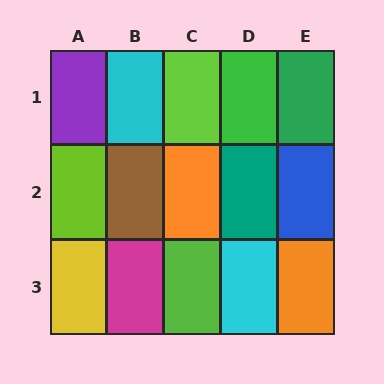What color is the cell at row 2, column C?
Orange.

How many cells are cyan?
2 cells are cyan.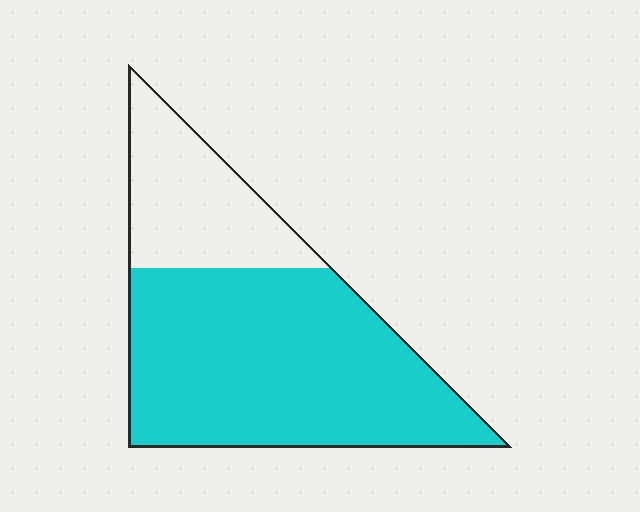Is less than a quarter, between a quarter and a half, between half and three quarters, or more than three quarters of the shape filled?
Between half and three quarters.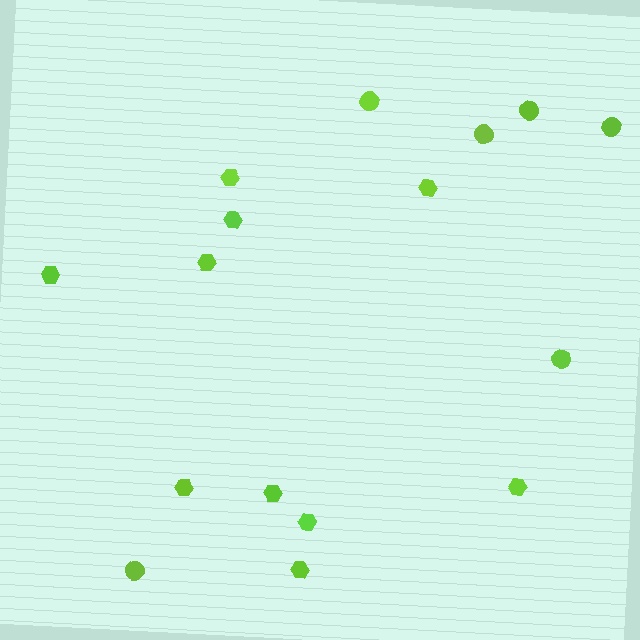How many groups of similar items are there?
There are 2 groups: one group of hexagons (10) and one group of circles (6).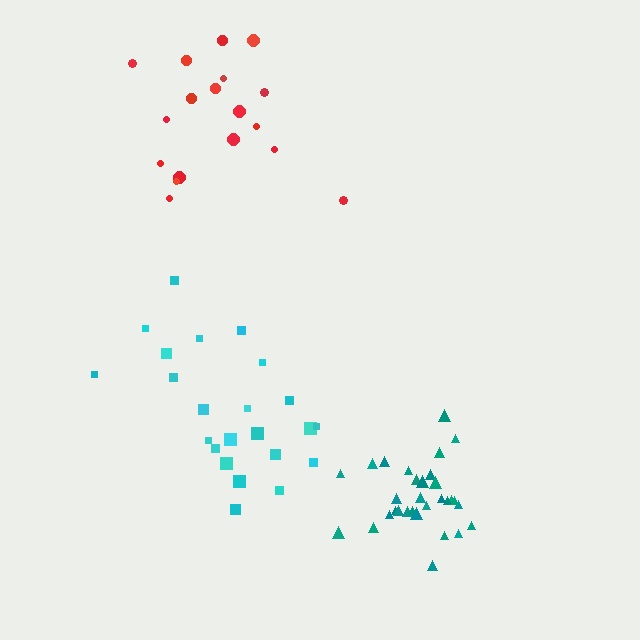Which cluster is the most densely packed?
Teal.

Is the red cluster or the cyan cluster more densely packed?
Red.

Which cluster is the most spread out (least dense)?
Cyan.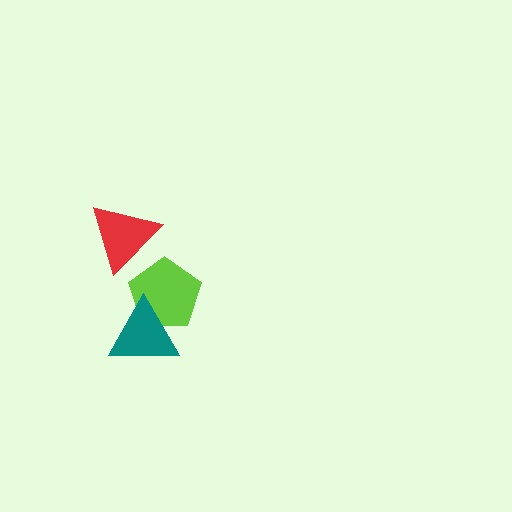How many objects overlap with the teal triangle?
1 object overlaps with the teal triangle.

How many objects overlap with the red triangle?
0 objects overlap with the red triangle.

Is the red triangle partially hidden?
No, no other shape covers it.